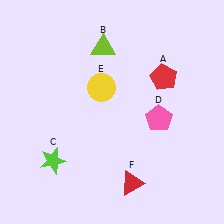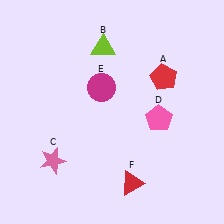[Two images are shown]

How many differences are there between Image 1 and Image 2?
There are 2 differences between the two images.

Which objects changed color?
C changed from lime to pink. E changed from yellow to magenta.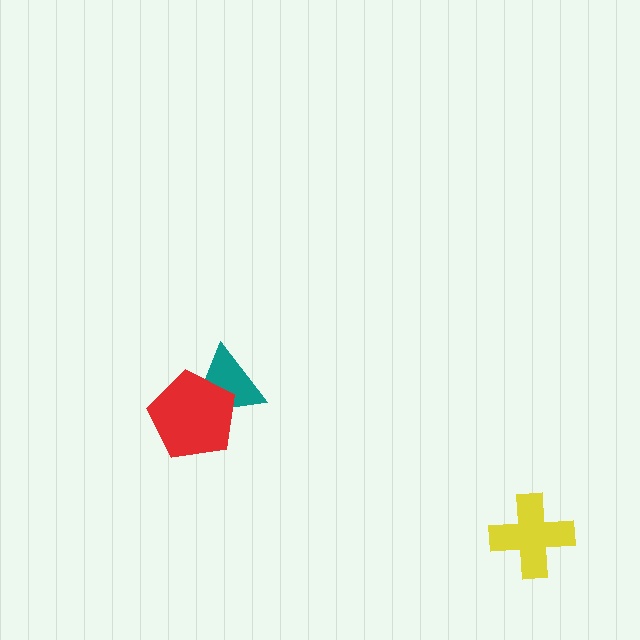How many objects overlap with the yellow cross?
0 objects overlap with the yellow cross.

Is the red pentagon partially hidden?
No, no other shape covers it.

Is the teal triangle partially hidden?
Yes, it is partially covered by another shape.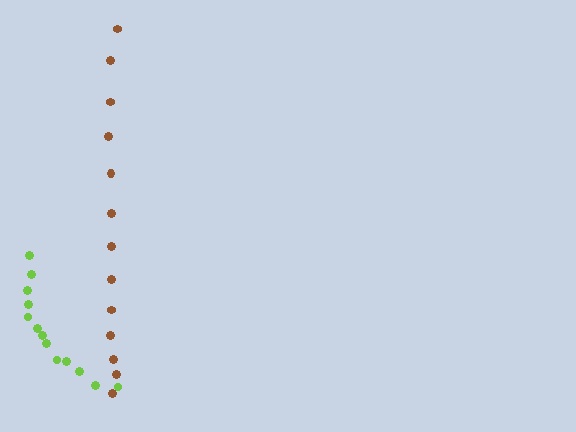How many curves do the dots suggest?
There are 2 distinct paths.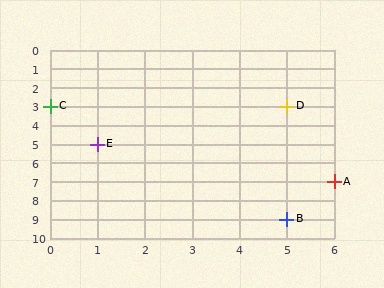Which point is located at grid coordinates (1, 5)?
Point E is at (1, 5).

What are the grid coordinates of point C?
Point C is at grid coordinates (0, 3).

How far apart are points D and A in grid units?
Points D and A are 1 column and 4 rows apart (about 4.1 grid units diagonally).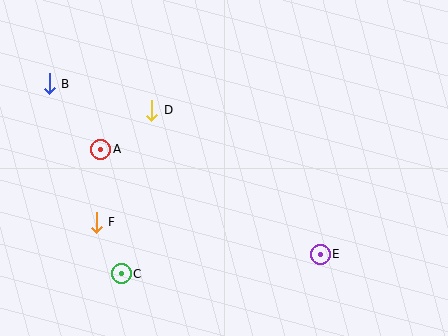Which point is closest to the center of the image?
Point D at (152, 110) is closest to the center.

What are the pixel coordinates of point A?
Point A is at (101, 149).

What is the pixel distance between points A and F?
The distance between A and F is 73 pixels.